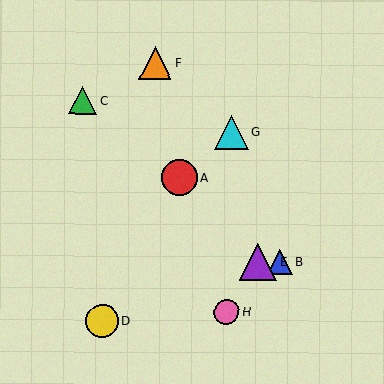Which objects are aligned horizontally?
Objects B, E are aligned horizontally.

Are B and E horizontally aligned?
Yes, both are at y≈262.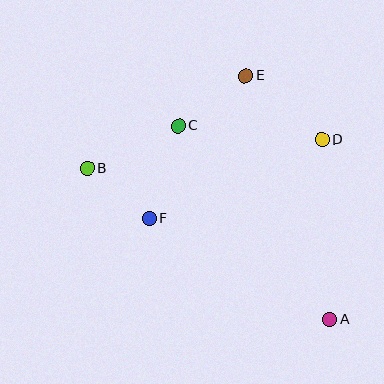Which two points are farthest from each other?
Points A and B are farthest from each other.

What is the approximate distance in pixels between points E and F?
The distance between E and F is approximately 172 pixels.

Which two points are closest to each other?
Points B and F are closest to each other.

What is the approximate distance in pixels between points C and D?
The distance between C and D is approximately 144 pixels.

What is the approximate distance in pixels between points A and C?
The distance between A and C is approximately 246 pixels.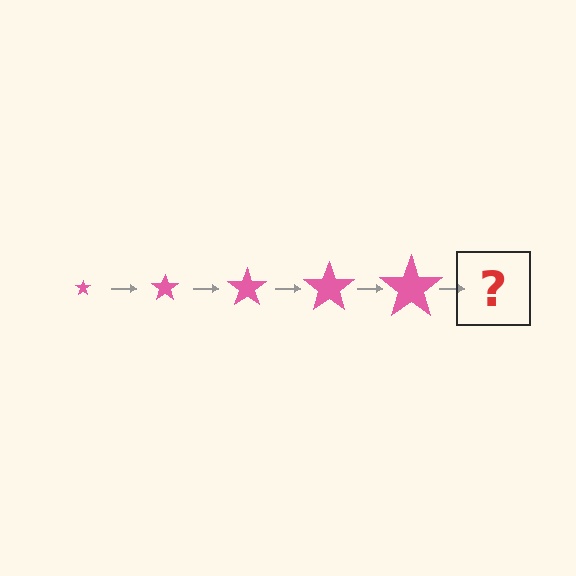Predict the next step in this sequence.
The next step is a pink star, larger than the previous one.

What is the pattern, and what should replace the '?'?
The pattern is that the star gets progressively larger each step. The '?' should be a pink star, larger than the previous one.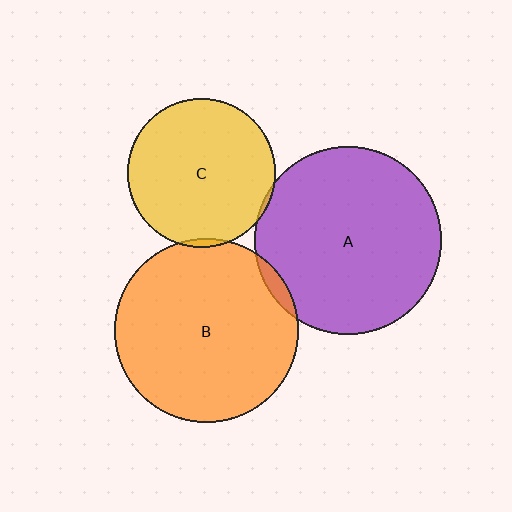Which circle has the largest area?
Circle A (purple).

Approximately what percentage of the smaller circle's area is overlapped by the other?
Approximately 5%.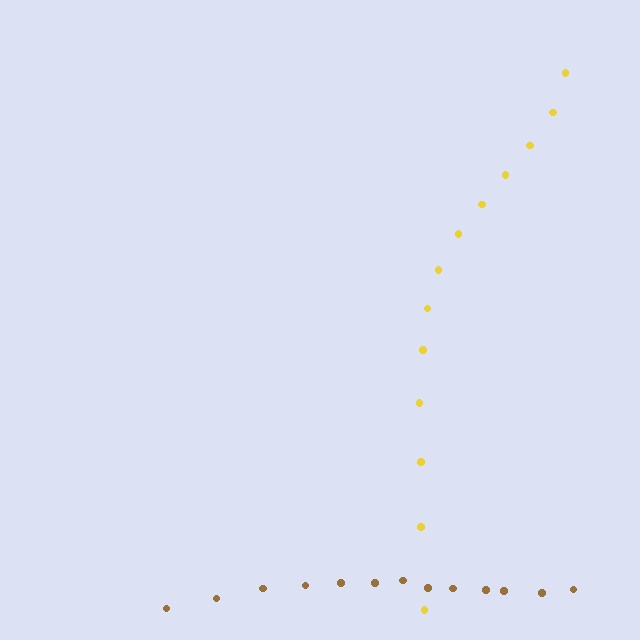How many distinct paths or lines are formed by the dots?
There are 2 distinct paths.